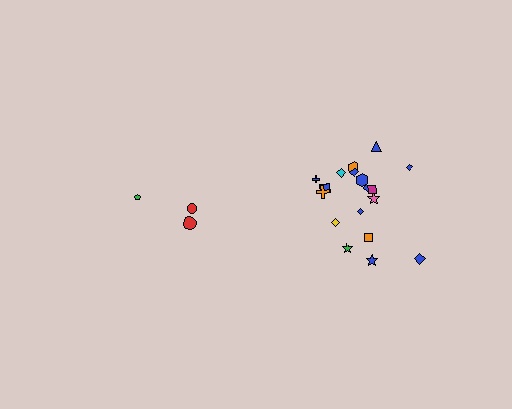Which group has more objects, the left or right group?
The right group.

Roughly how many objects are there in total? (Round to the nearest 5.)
Roughly 20 objects in total.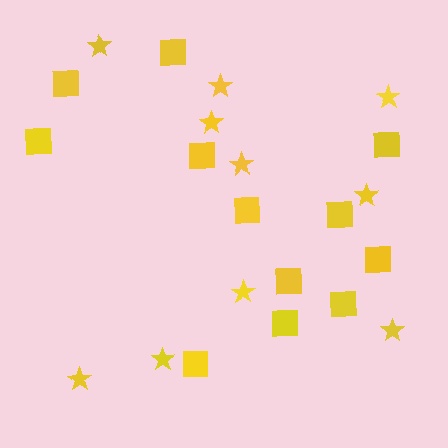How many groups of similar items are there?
There are 2 groups: one group of squares (12) and one group of stars (10).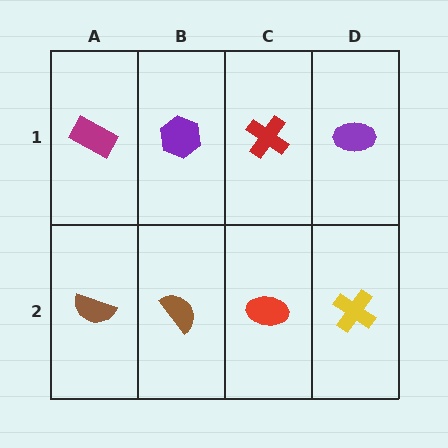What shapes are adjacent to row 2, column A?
A magenta rectangle (row 1, column A), a brown semicircle (row 2, column B).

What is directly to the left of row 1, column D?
A red cross.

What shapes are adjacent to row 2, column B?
A purple hexagon (row 1, column B), a brown semicircle (row 2, column A), a red ellipse (row 2, column C).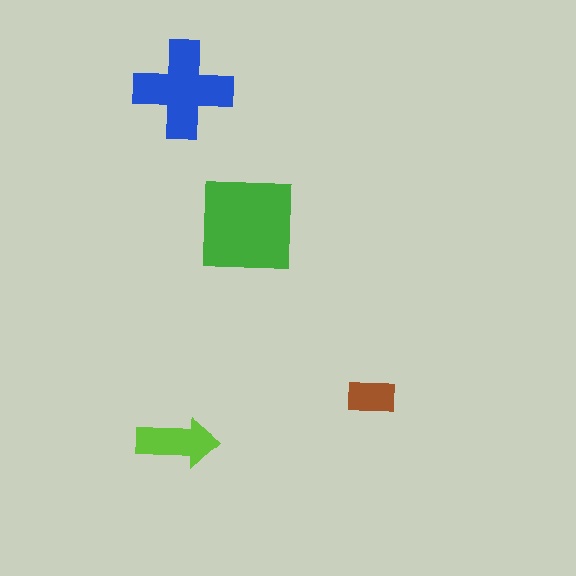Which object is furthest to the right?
The brown rectangle is rightmost.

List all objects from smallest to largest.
The brown rectangle, the lime arrow, the blue cross, the green square.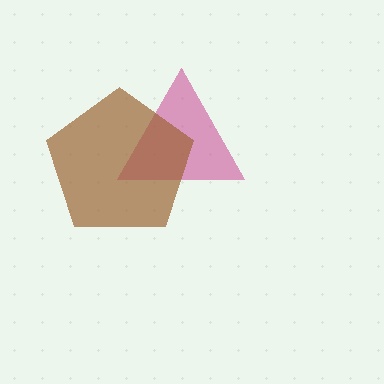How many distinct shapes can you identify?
There are 2 distinct shapes: a magenta triangle, a brown pentagon.